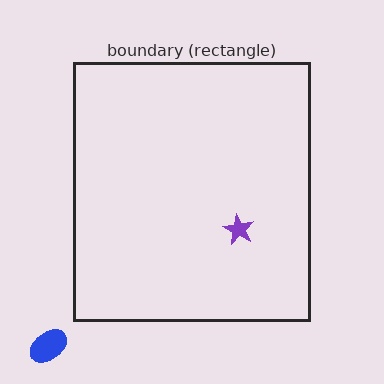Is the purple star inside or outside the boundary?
Inside.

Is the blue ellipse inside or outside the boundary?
Outside.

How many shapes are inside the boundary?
1 inside, 1 outside.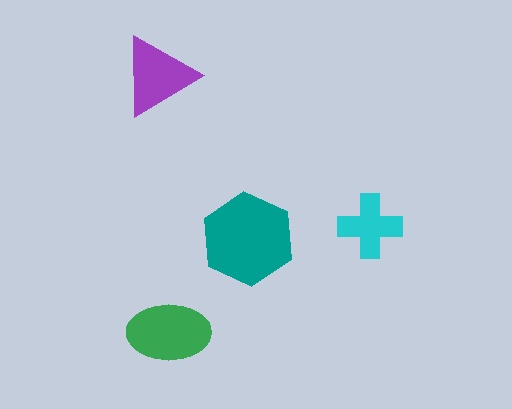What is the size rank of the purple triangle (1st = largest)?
3rd.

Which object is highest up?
The purple triangle is topmost.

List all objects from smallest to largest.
The cyan cross, the purple triangle, the green ellipse, the teal hexagon.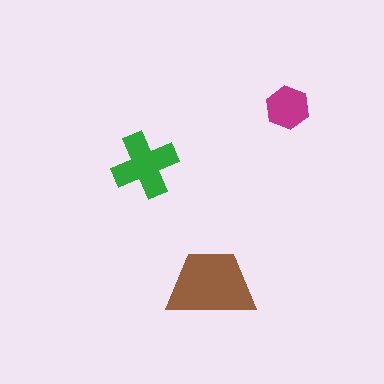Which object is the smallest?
The magenta hexagon.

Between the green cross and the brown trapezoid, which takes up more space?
The brown trapezoid.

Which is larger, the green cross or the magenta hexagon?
The green cross.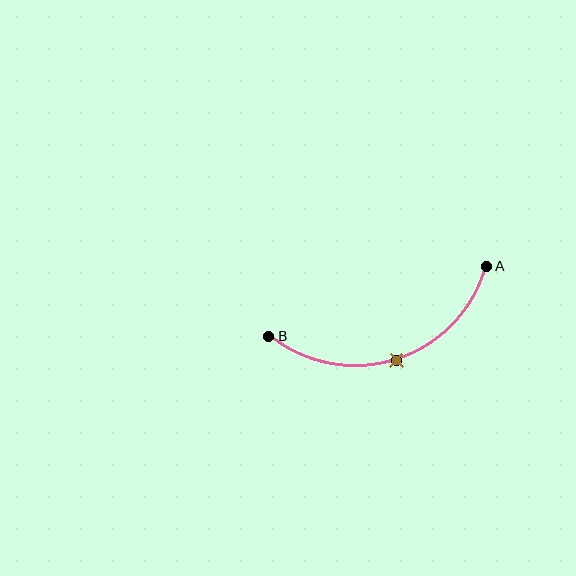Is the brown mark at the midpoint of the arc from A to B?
Yes. The brown mark lies on the arc at equal arc-length from both A and B — it is the arc midpoint.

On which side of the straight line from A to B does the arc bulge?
The arc bulges below the straight line connecting A and B.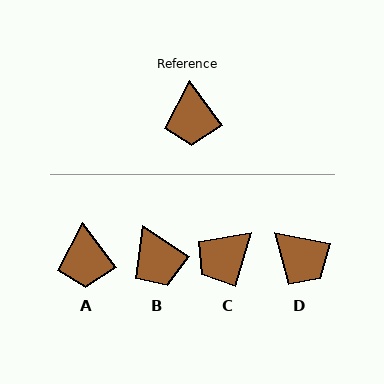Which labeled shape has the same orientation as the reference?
A.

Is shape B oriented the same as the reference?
No, it is off by about 20 degrees.